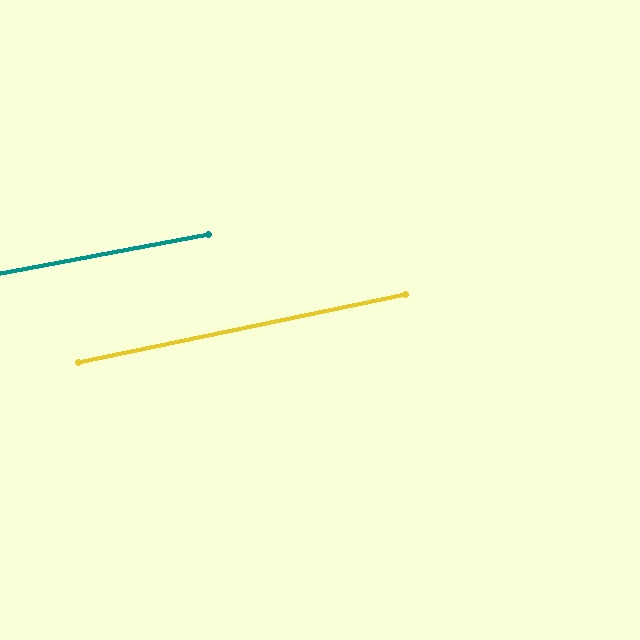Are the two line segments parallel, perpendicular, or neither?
Parallel — their directions differ by only 1.3°.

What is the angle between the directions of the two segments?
Approximately 1 degree.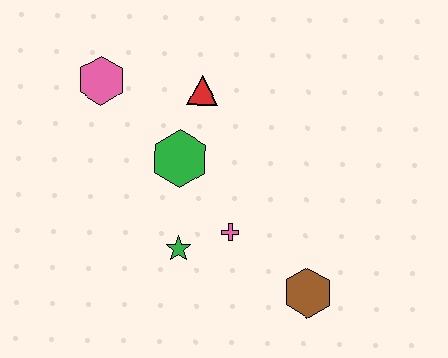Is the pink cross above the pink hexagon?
No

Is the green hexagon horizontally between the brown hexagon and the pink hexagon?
Yes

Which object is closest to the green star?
The pink cross is closest to the green star.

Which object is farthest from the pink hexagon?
The brown hexagon is farthest from the pink hexagon.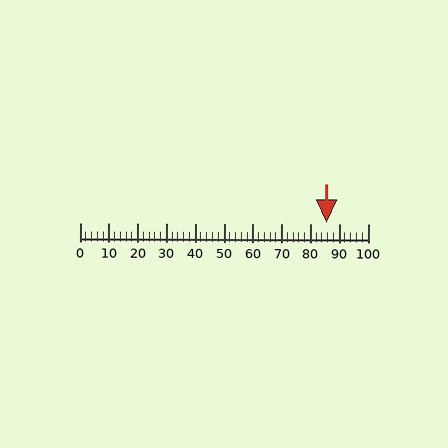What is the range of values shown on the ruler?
The ruler shows values from 0 to 100.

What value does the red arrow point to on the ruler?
The red arrow points to approximately 86.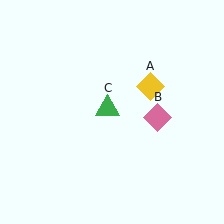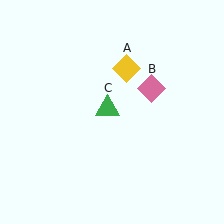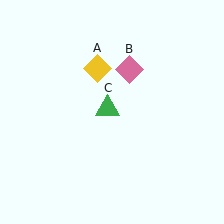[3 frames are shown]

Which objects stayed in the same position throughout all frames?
Green triangle (object C) remained stationary.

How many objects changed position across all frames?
2 objects changed position: yellow diamond (object A), pink diamond (object B).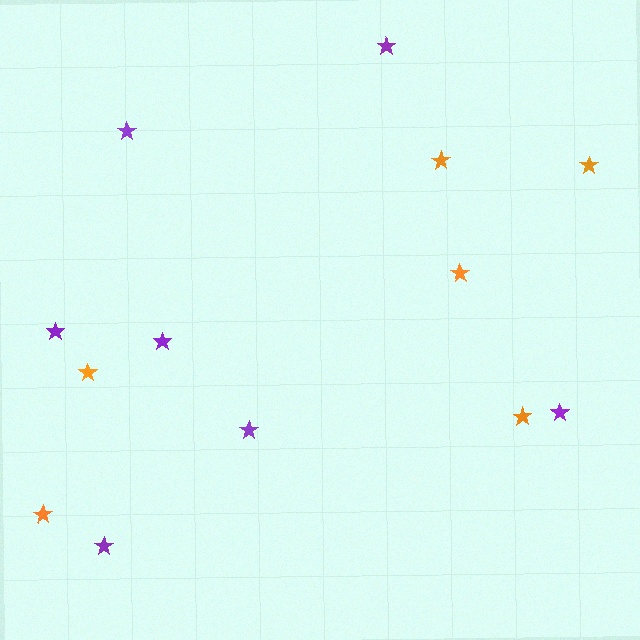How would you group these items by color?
There are 2 groups: one group of purple stars (7) and one group of orange stars (6).